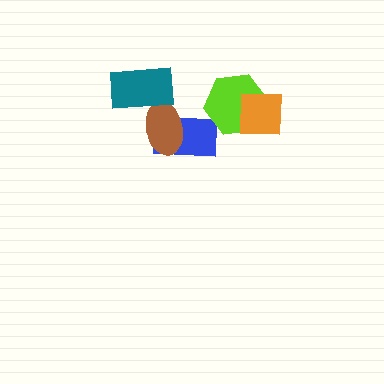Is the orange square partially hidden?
No, no other shape covers it.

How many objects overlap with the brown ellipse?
2 objects overlap with the brown ellipse.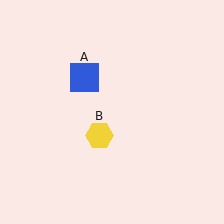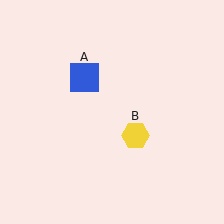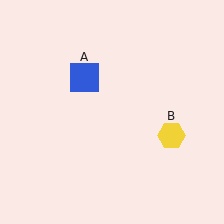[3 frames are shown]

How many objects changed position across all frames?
1 object changed position: yellow hexagon (object B).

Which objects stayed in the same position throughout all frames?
Blue square (object A) remained stationary.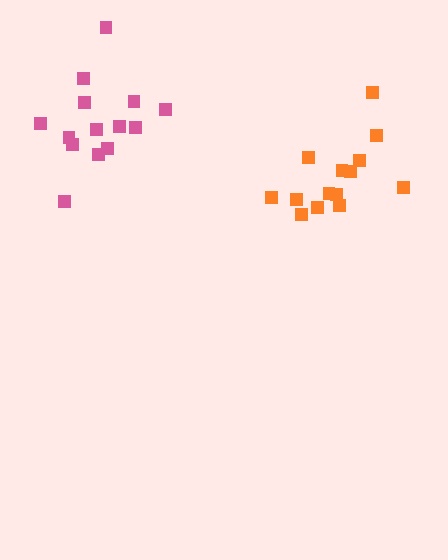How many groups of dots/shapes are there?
There are 2 groups.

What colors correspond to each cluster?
The clusters are colored: orange, pink.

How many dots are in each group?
Group 1: 14 dots, Group 2: 14 dots (28 total).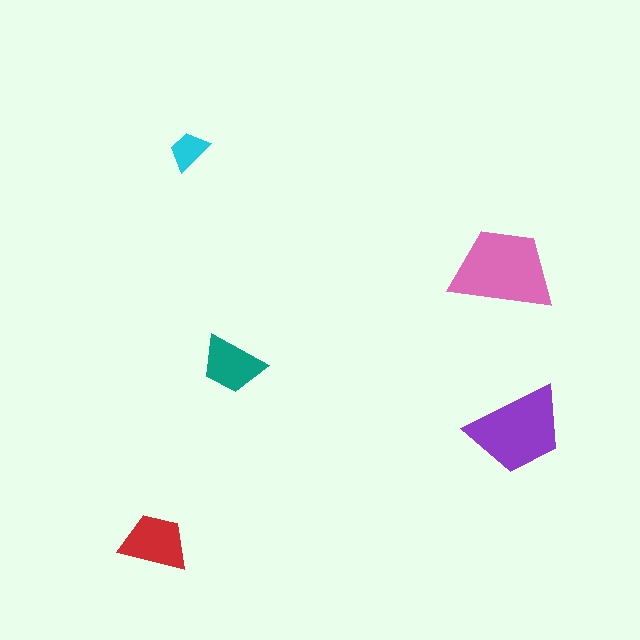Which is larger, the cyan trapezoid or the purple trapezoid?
The purple one.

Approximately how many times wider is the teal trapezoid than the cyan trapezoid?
About 1.5 times wider.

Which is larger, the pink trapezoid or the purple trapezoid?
The pink one.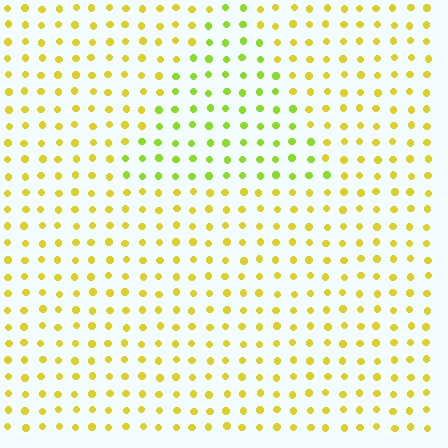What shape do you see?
I see a triangle.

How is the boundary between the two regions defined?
The boundary is defined purely by a slight shift in hue (about 33 degrees). Spacing, size, and orientation are identical on both sides.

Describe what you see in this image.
The image is filled with small yellow elements in a uniform arrangement. A triangle-shaped region is visible where the elements are tinted to a slightly different hue, forming a subtle color boundary.